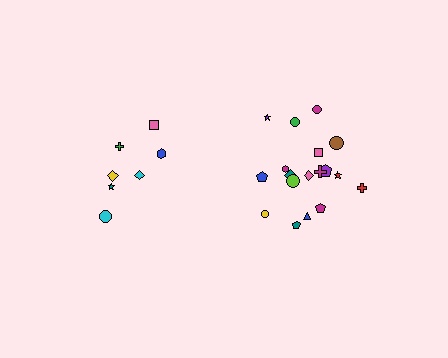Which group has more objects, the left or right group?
The right group.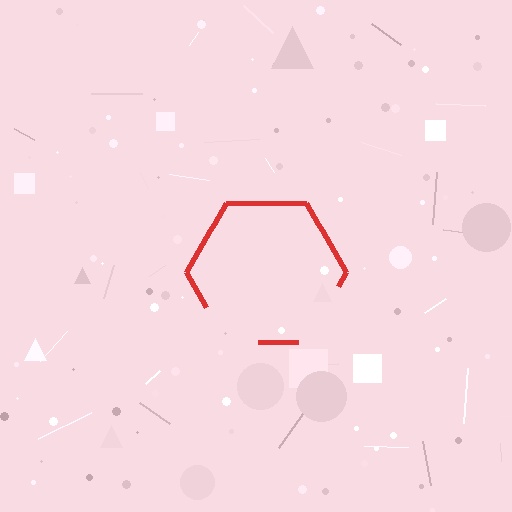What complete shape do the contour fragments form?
The contour fragments form a hexagon.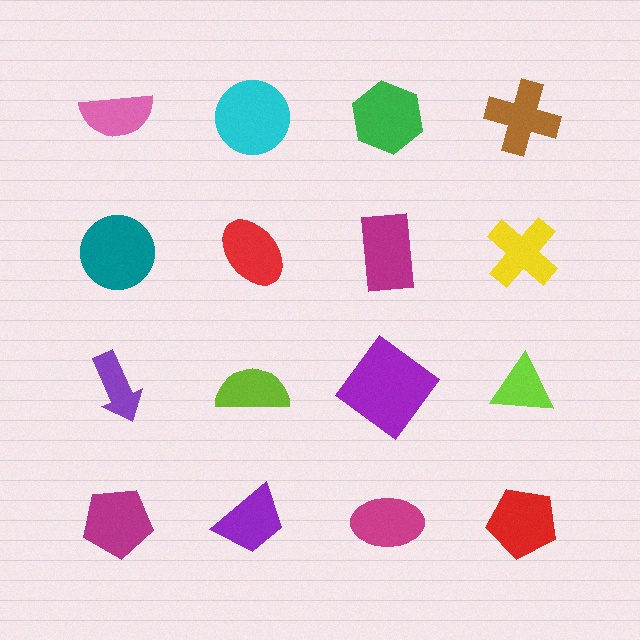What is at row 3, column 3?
A purple diamond.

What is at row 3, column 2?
A lime semicircle.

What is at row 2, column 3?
A magenta rectangle.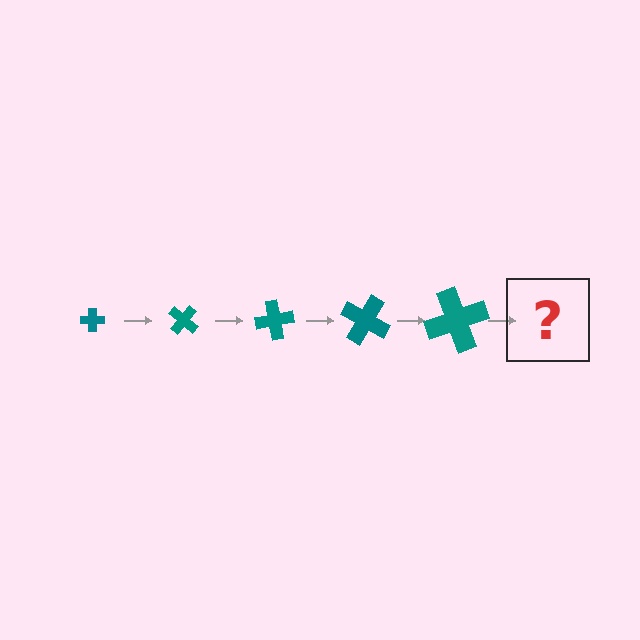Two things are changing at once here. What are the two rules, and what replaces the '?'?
The two rules are that the cross grows larger each step and it rotates 40 degrees each step. The '?' should be a cross, larger than the previous one and rotated 200 degrees from the start.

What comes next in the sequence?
The next element should be a cross, larger than the previous one and rotated 200 degrees from the start.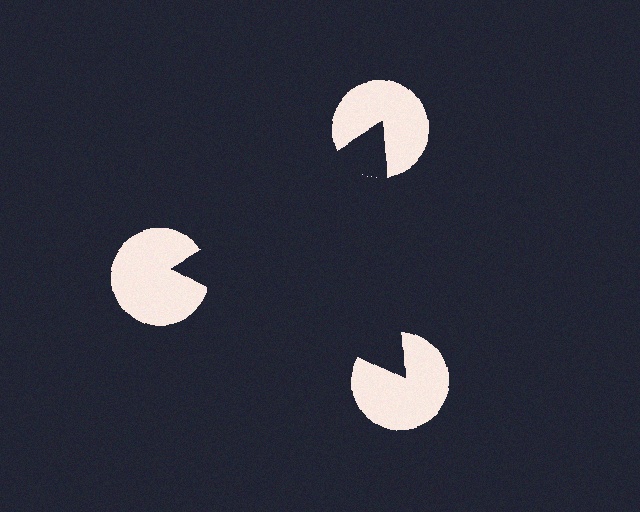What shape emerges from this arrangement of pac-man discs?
An illusory triangle — its edges are inferred from the aligned wedge cuts in the pac-man discs, not physically drawn.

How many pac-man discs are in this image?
There are 3 — one at each vertex of the illusory triangle.